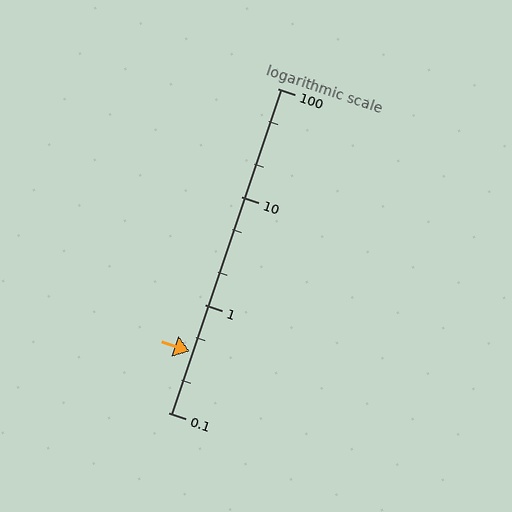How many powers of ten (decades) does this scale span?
The scale spans 3 decades, from 0.1 to 100.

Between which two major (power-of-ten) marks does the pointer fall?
The pointer is between 0.1 and 1.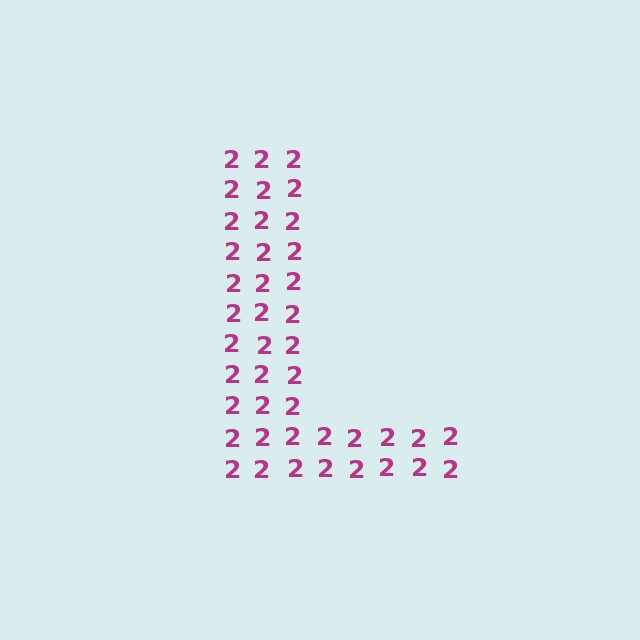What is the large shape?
The large shape is the letter L.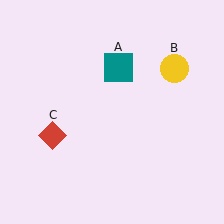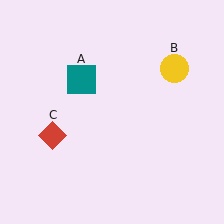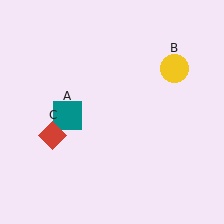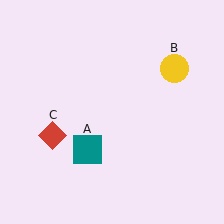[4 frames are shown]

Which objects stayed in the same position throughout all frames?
Yellow circle (object B) and red diamond (object C) remained stationary.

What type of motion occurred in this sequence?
The teal square (object A) rotated counterclockwise around the center of the scene.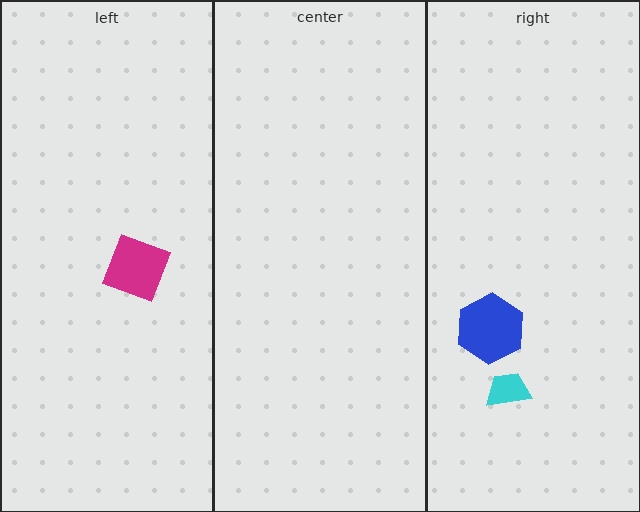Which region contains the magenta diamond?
The left region.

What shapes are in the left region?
The magenta diamond.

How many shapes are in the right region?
2.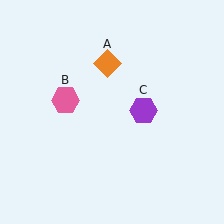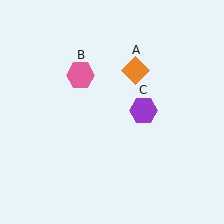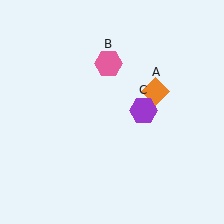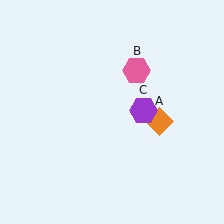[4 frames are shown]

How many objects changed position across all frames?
2 objects changed position: orange diamond (object A), pink hexagon (object B).